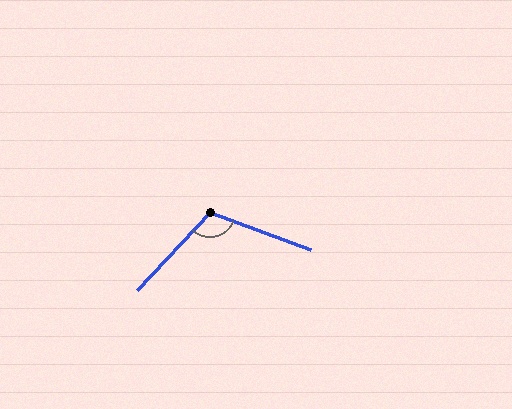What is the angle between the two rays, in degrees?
Approximately 112 degrees.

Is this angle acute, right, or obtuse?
It is obtuse.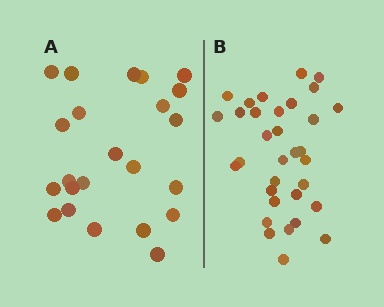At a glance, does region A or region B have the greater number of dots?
Region B (the right region) has more dots.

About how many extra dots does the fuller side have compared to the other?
Region B has roughly 10 or so more dots than region A.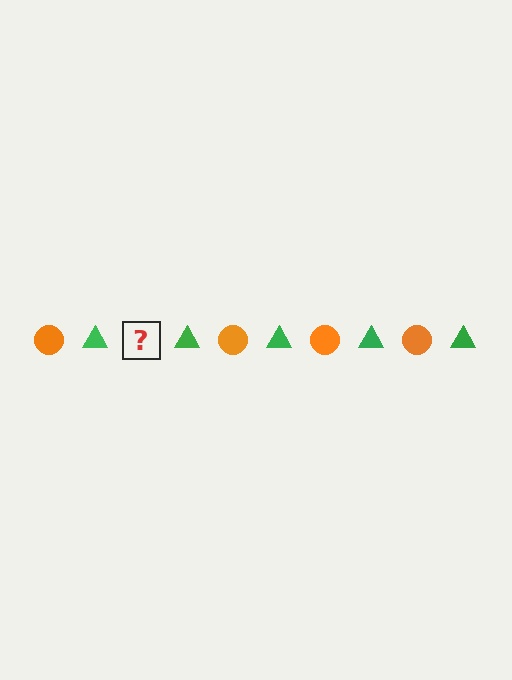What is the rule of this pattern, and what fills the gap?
The rule is that the pattern alternates between orange circle and green triangle. The gap should be filled with an orange circle.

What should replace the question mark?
The question mark should be replaced with an orange circle.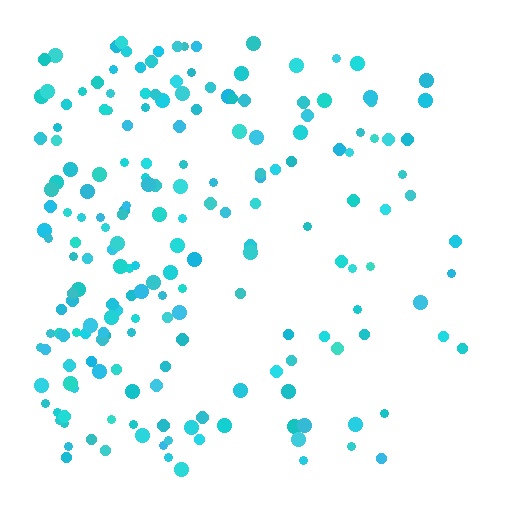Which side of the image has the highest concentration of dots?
The left.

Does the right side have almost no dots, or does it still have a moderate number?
Still a moderate number, just noticeably fewer than the left.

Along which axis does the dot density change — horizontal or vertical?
Horizontal.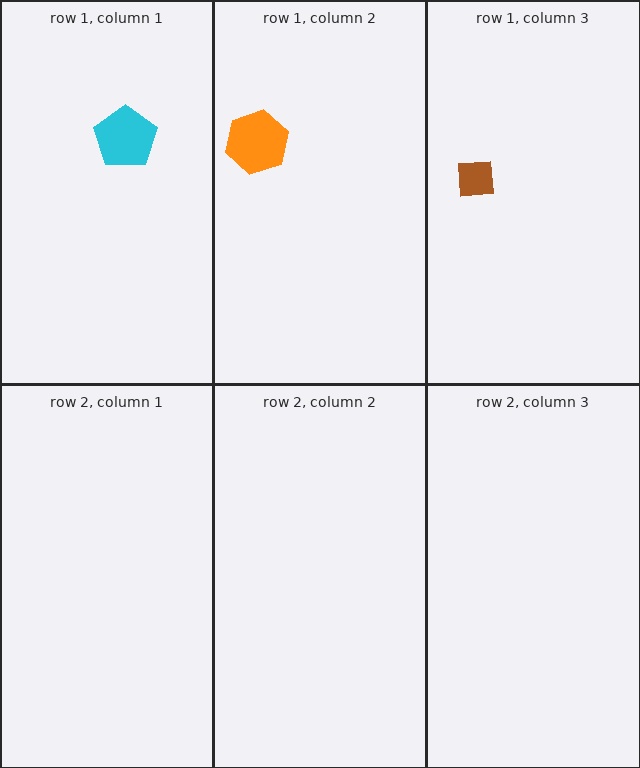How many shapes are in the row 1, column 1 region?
1.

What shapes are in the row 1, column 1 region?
The cyan pentagon.